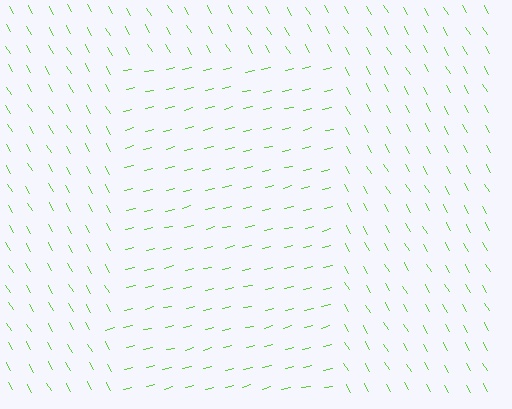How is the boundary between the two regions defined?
The boundary is defined purely by a change in line orientation (approximately 73 degrees difference). All lines are the same color and thickness.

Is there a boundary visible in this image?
Yes, there is a texture boundary formed by a change in line orientation.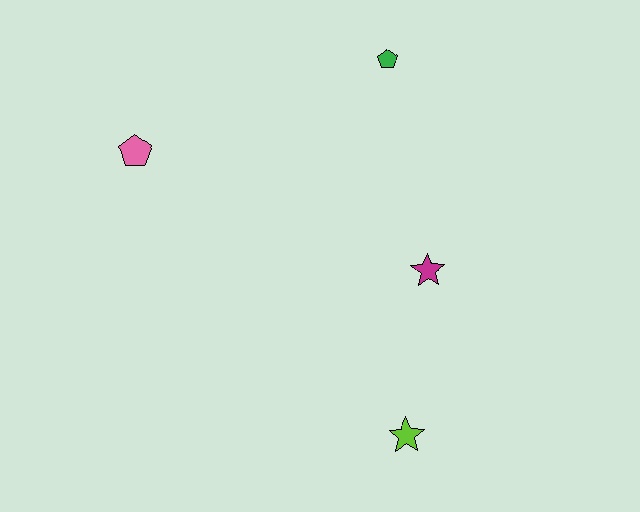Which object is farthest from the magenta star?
The pink pentagon is farthest from the magenta star.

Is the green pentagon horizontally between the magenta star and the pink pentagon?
Yes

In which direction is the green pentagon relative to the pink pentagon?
The green pentagon is to the right of the pink pentagon.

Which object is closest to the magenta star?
The lime star is closest to the magenta star.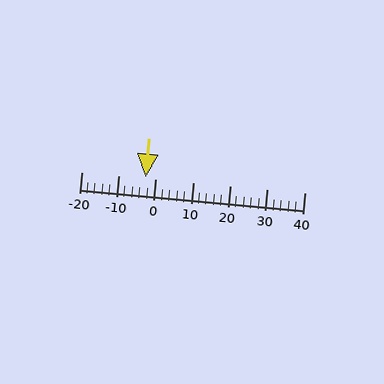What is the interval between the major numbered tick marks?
The major tick marks are spaced 10 units apart.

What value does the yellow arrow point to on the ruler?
The yellow arrow points to approximately -3.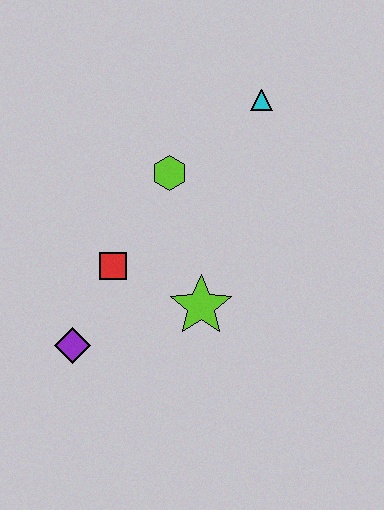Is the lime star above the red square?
No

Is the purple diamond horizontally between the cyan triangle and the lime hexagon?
No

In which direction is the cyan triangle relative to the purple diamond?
The cyan triangle is above the purple diamond.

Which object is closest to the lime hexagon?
The red square is closest to the lime hexagon.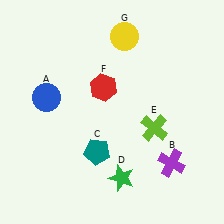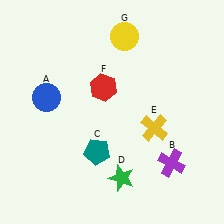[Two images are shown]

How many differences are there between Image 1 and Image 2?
There is 1 difference between the two images.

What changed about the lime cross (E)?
In Image 1, E is lime. In Image 2, it changed to yellow.